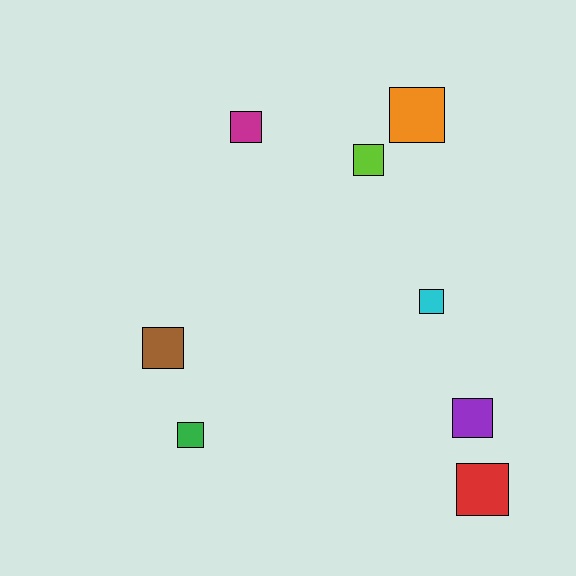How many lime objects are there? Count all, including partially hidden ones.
There is 1 lime object.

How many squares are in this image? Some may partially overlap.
There are 8 squares.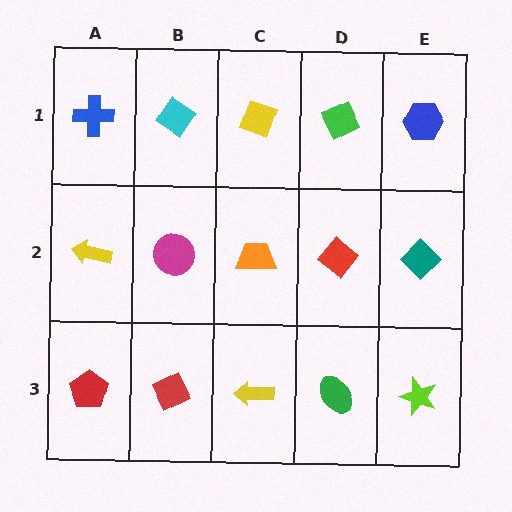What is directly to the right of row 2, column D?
A teal diamond.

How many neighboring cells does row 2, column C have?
4.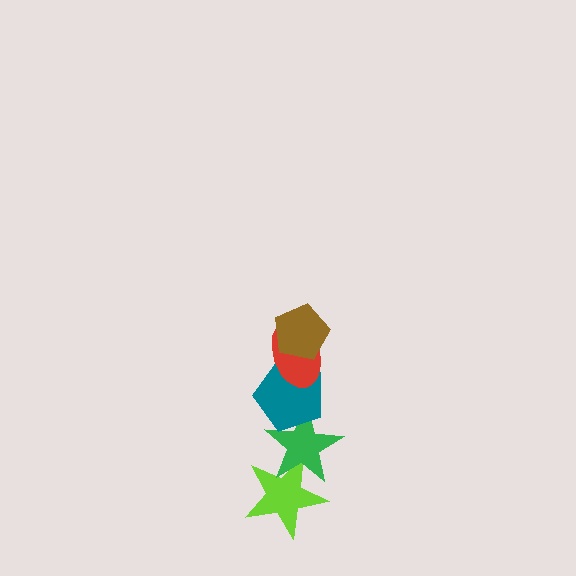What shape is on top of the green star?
The teal pentagon is on top of the green star.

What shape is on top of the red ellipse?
The brown pentagon is on top of the red ellipse.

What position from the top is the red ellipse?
The red ellipse is 2nd from the top.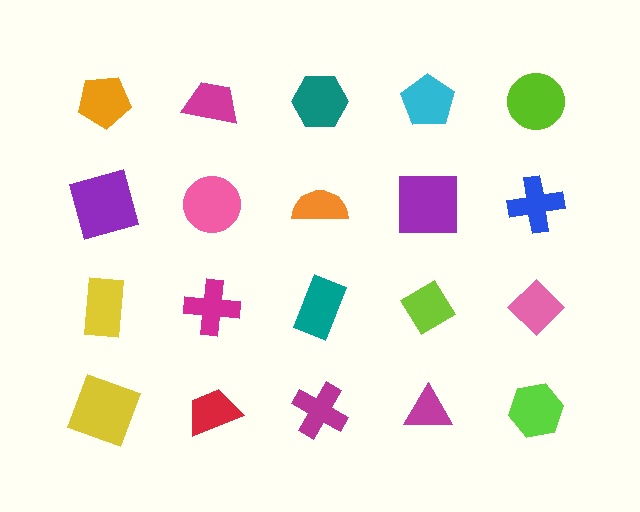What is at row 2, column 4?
A purple square.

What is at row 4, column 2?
A red trapezoid.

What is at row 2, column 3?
An orange semicircle.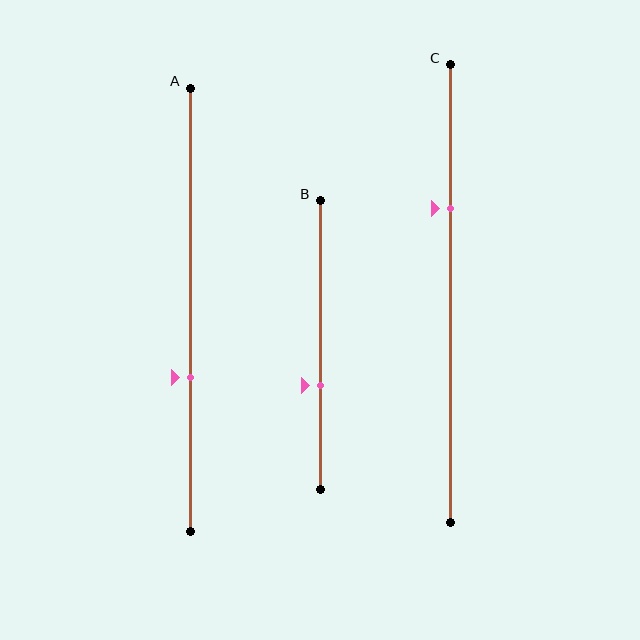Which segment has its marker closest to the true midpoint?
Segment B has its marker closest to the true midpoint.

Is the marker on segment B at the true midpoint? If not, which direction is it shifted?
No, the marker on segment B is shifted downward by about 14% of the segment length.